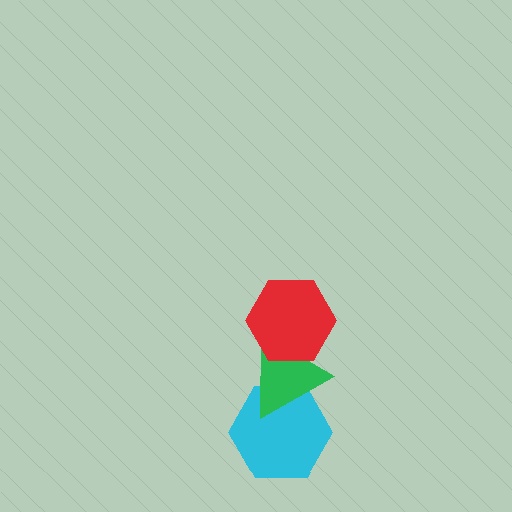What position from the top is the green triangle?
The green triangle is 2nd from the top.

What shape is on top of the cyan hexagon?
The green triangle is on top of the cyan hexagon.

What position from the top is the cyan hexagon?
The cyan hexagon is 3rd from the top.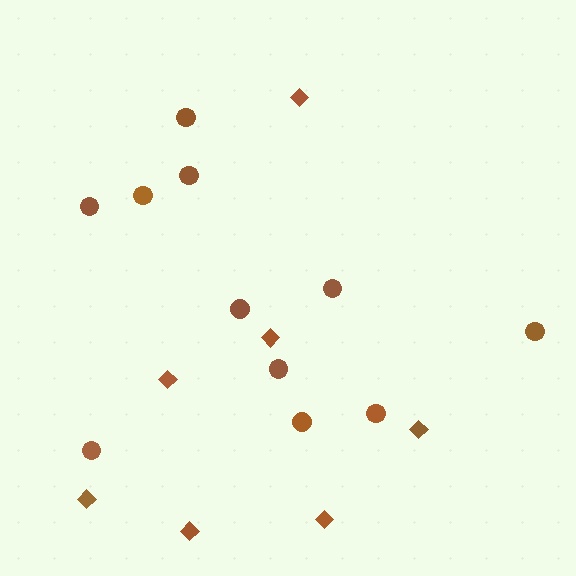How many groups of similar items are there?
There are 2 groups: one group of diamonds (7) and one group of circles (11).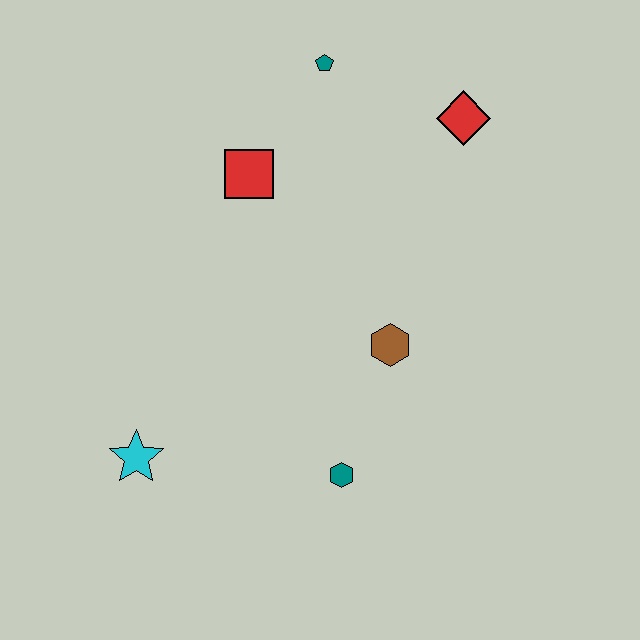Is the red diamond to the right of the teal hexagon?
Yes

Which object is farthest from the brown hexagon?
The teal pentagon is farthest from the brown hexagon.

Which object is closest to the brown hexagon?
The teal hexagon is closest to the brown hexagon.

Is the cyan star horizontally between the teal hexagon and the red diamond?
No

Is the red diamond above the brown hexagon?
Yes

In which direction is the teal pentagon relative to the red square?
The teal pentagon is above the red square.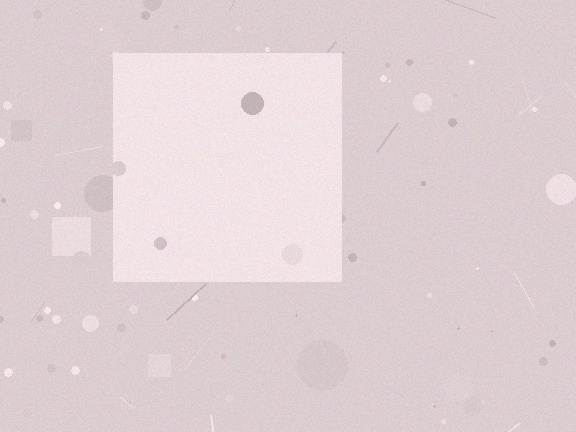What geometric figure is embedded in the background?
A square is embedded in the background.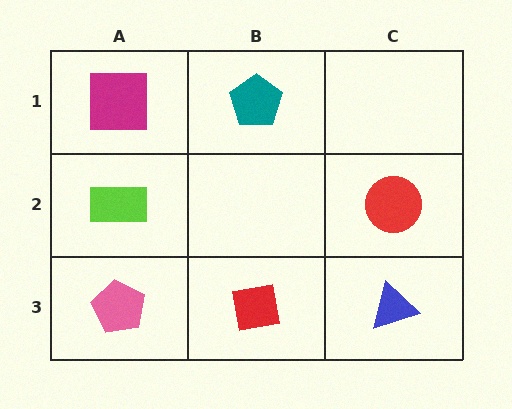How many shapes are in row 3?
3 shapes.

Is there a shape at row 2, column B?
No, that cell is empty.